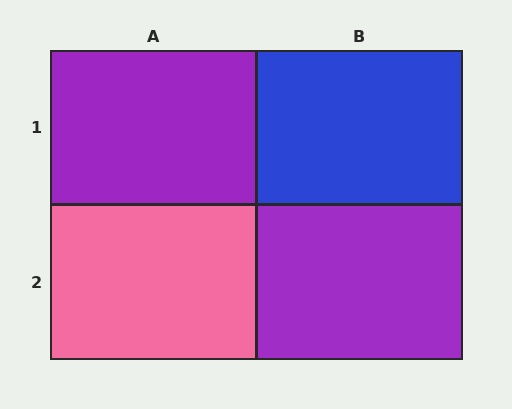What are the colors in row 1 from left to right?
Purple, blue.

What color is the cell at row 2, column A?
Pink.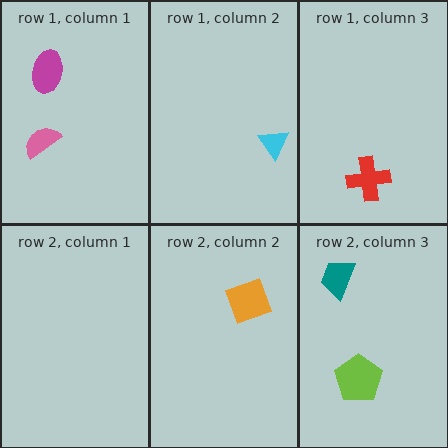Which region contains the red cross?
The row 1, column 3 region.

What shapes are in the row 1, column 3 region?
The red cross.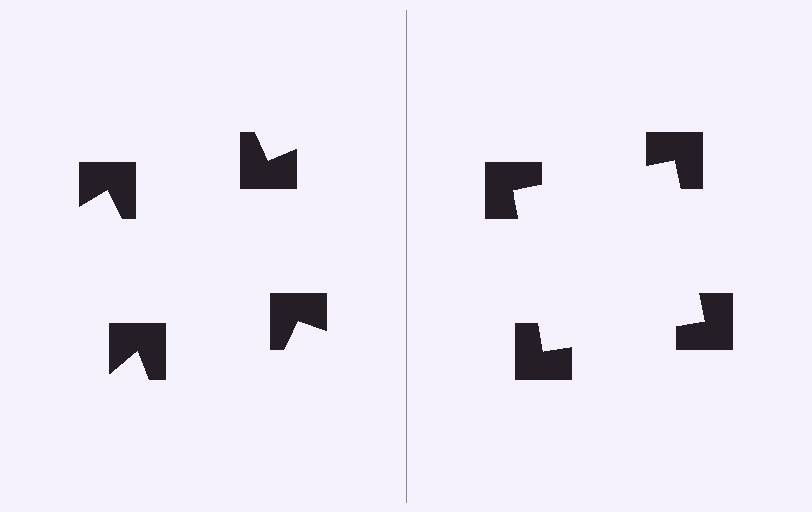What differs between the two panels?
The notched squares are positioned identically on both sides; only the wedge orientations differ. On the right they align to a square; on the left they are misaligned.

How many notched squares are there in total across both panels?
8 — 4 on each side.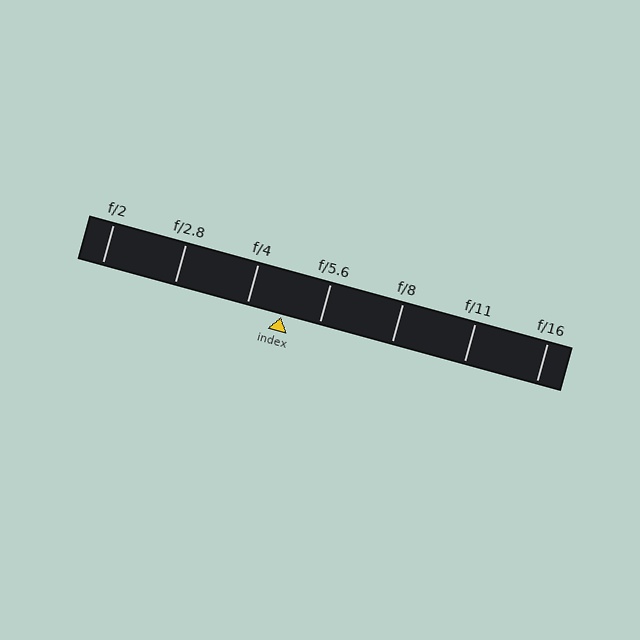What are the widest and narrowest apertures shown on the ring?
The widest aperture shown is f/2 and the narrowest is f/16.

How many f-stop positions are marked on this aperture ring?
There are 7 f-stop positions marked.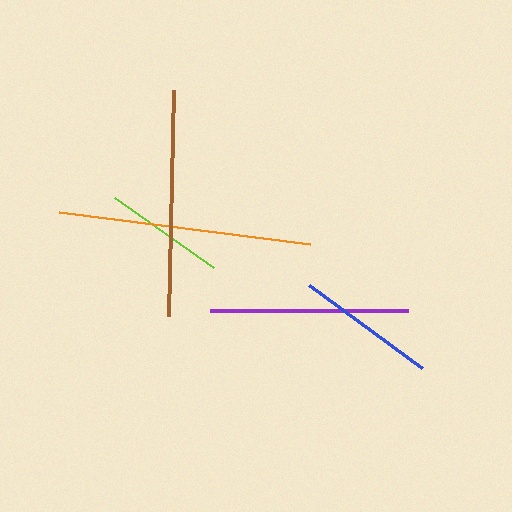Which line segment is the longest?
The orange line is the longest at approximately 252 pixels.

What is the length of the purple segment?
The purple segment is approximately 199 pixels long.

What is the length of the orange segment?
The orange segment is approximately 252 pixels long.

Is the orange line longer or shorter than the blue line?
The orange line is longer than the blue line.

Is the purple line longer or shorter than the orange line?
The orange line is longer than the purple line.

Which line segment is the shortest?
The lime line is the shortest at approximately 121 pixels.